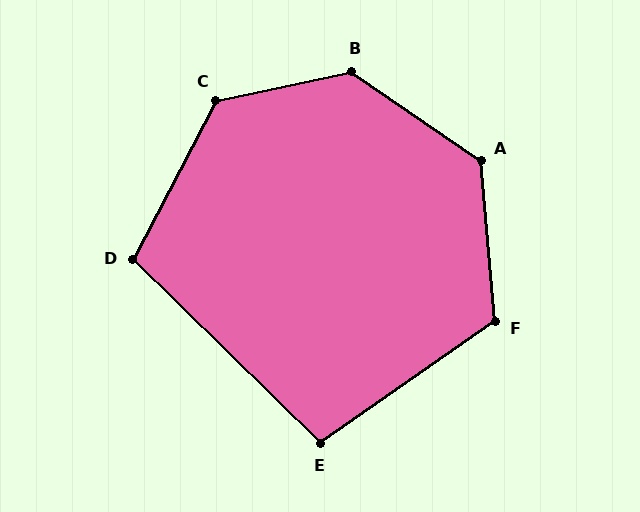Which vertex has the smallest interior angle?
E, at approximately 101 degrees.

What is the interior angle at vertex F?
Approximately 120 degrees (obtuse).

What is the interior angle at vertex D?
Approximately 107 degrees (obtuse).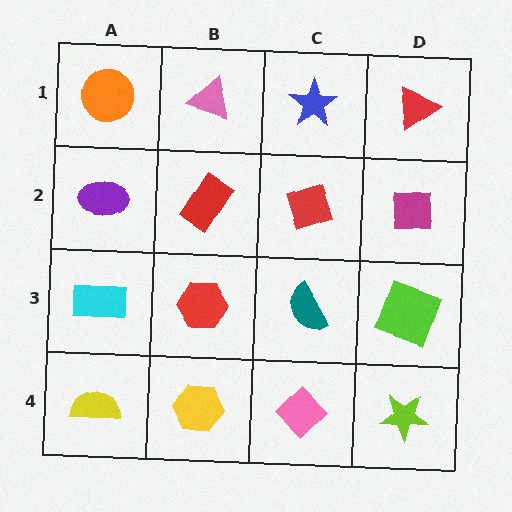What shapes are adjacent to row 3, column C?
A red diamond (row 2, column C), a pink diamond (row 4, column C), a red hexagon (row 3, column B), a lime square (row 3, column D).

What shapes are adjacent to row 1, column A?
A purple ellipse (row 2, column A), a pink triangle (row 1, column B).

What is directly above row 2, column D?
A red triangle.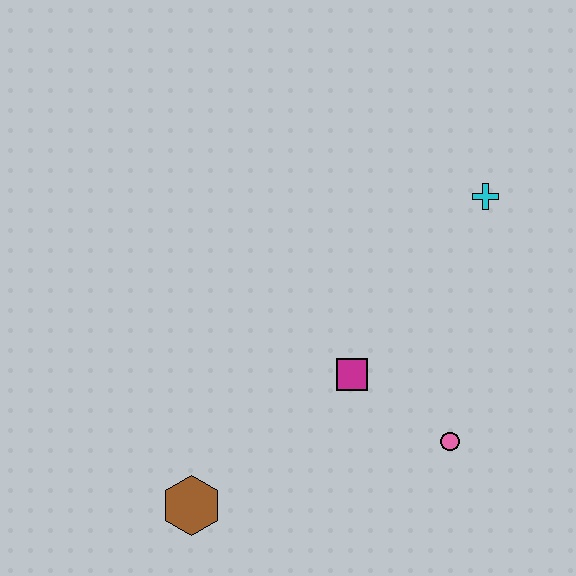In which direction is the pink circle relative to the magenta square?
The pink circle is to the right of the magenta square.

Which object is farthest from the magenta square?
The cyan cross is farthest from the magenta square.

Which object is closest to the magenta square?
The pink circle is closest to the magenta square.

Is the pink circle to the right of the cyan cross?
No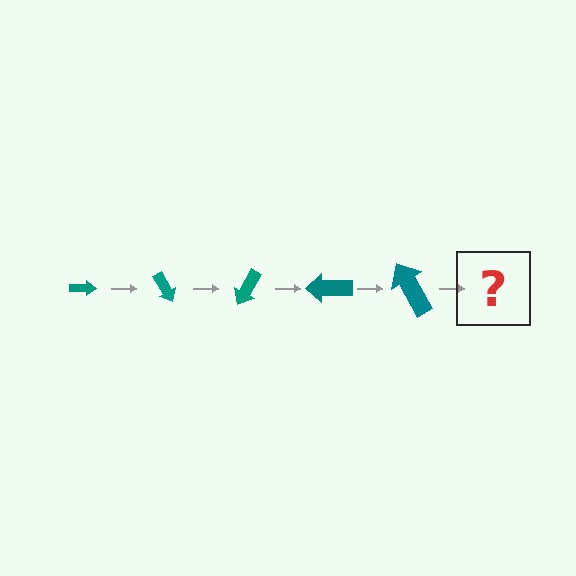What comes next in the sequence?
The next element should be an arrow, larger than the previous one and rotated 300 degrees from the start.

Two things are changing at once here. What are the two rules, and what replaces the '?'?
The two rules are that the arrow grows larger each step and it rotates 60 degrees each step. The '?' should be an arrow, larger than the previous one and rotated 300 degrees from the start.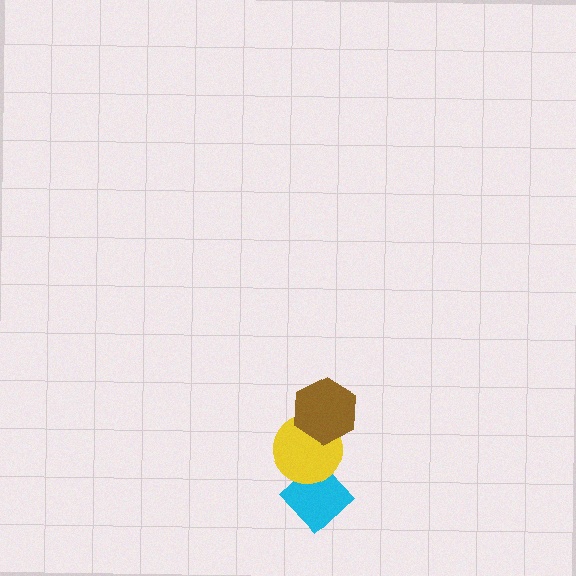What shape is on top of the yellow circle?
The brown hexagon is on top of the yellow circle.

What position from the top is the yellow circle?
The yellow circle is 2nd from the top.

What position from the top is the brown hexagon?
The brown hexagon is 1st from the top.